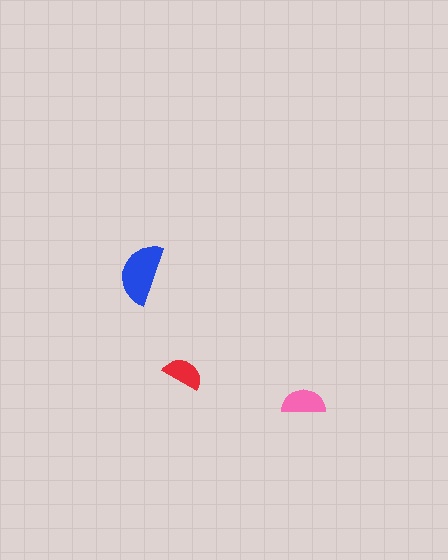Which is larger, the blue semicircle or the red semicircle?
The blue one.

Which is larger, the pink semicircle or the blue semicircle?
The blue one.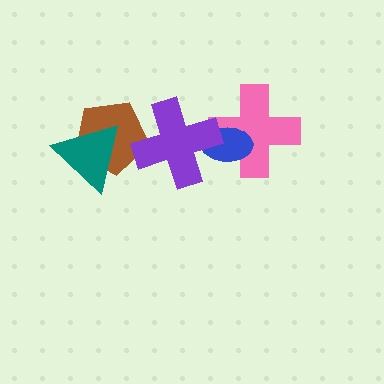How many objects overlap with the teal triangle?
1 object overlaps with the teal triangle.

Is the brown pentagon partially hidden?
Yes, it is partially covered by another shape.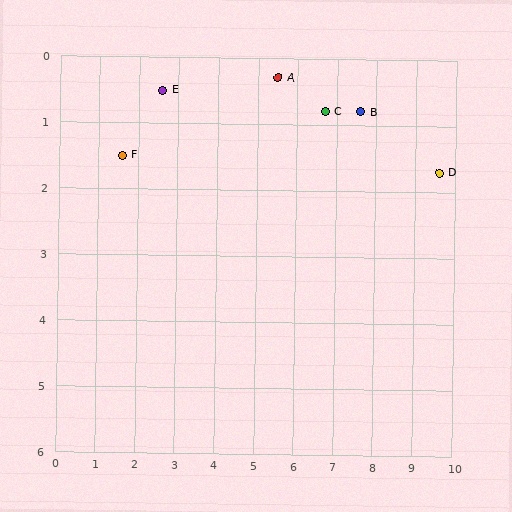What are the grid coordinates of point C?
Point C is at approximately (6.7, 0.8).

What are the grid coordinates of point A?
Point A is at approximately (5.5, 0.3).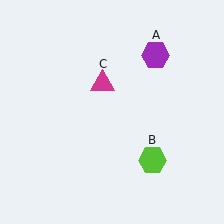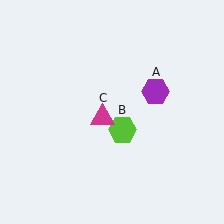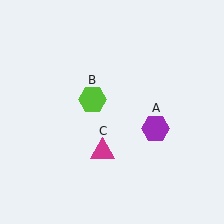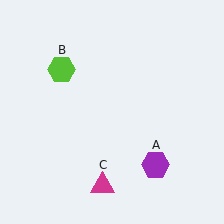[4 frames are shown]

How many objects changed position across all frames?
3 objects changed position: purple hexagon (object A), lime hexagon (object B), magenta triangle (object C).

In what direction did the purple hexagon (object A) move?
The purple hexagon (object A) moved down.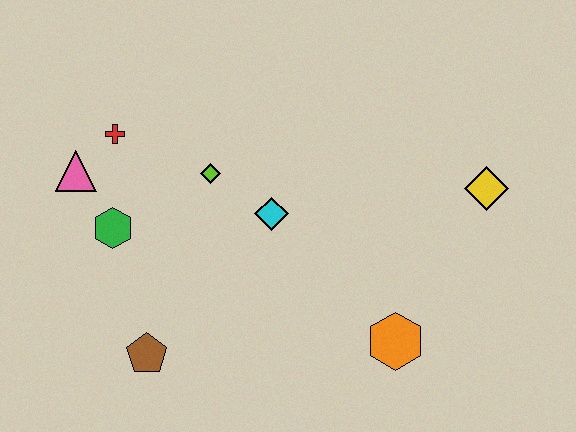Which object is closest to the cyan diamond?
The lime diamond is closest to the cyan diamond.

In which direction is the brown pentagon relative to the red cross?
The brown pentagon is below the red cross.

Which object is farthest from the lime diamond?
The yellow diamond is farthest from the lime diamond.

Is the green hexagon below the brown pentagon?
No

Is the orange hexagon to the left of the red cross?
No